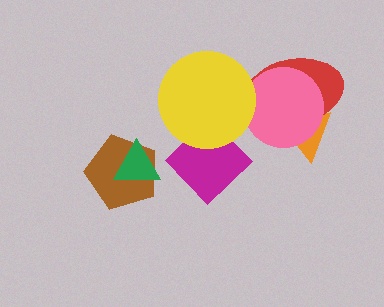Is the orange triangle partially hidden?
Yes, it is partially covered by another shape.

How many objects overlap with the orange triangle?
2 objects overlap with the orange triangle.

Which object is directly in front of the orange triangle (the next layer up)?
The red ellipse is directly in front of the orange triangle.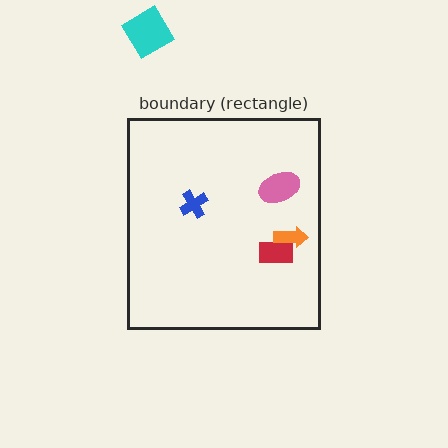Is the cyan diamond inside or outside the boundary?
Outside.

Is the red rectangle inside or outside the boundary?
Inside.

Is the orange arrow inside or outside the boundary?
Inside.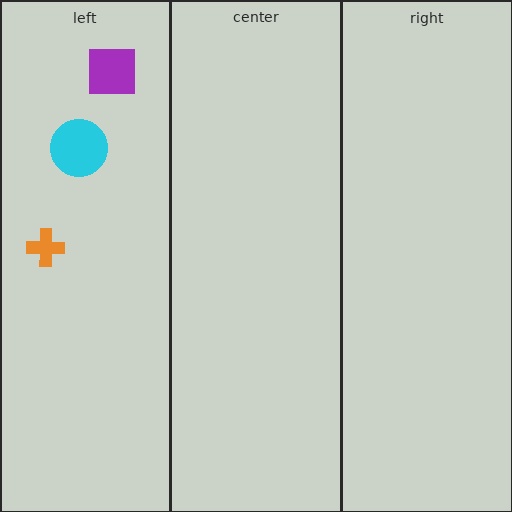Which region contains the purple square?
The left region.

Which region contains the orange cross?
The left region.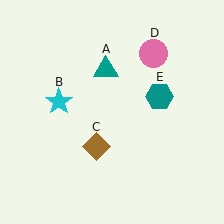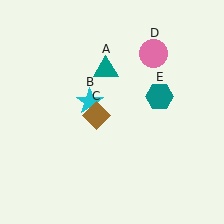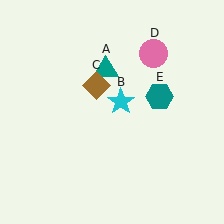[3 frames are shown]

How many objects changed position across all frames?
2 objects changed position: cyan star (object B), brown diamond (object C).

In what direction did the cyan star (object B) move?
The cyan star (object B) moved right.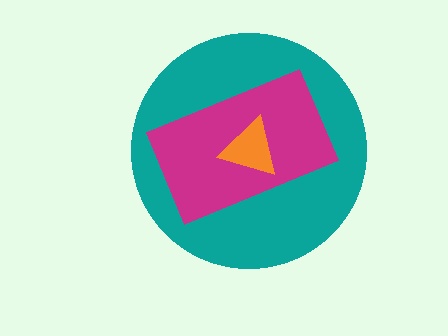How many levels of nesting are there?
3.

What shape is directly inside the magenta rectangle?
The orange triangle.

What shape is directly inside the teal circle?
The magenta rectangle.